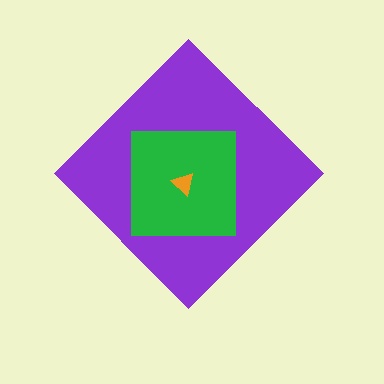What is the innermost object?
The orange triangle.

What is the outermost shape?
The purple diamond.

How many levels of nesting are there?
3.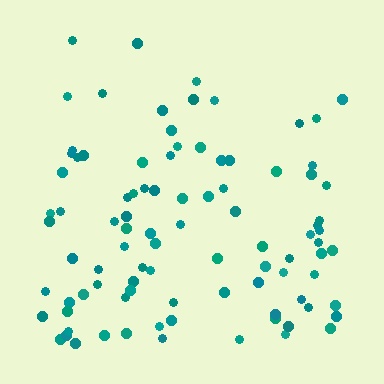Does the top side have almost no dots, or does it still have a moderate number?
Still a moderate number, just noticeably fewer than the bottom.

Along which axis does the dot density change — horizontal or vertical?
Vertical.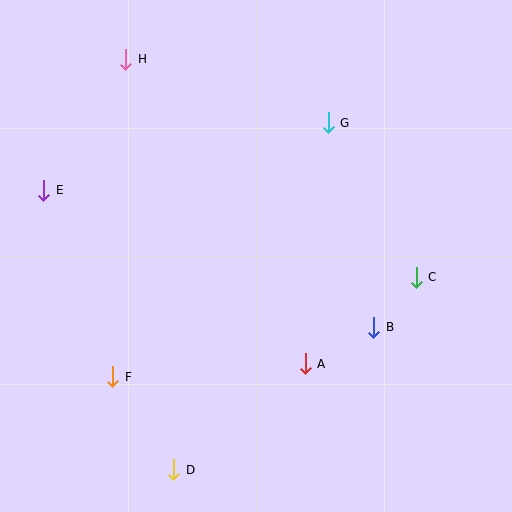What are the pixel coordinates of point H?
Point H is at (126, 59).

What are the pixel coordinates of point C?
Point C is at (416, 277).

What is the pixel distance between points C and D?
The distance between C and D is 310 pixels.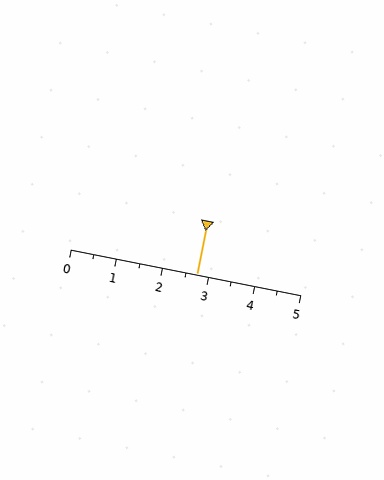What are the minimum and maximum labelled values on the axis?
The axis runs from 0 to 5.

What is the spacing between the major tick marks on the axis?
The major ticks are spaced 1 apart.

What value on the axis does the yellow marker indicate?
The marker indicates approximately 2.8.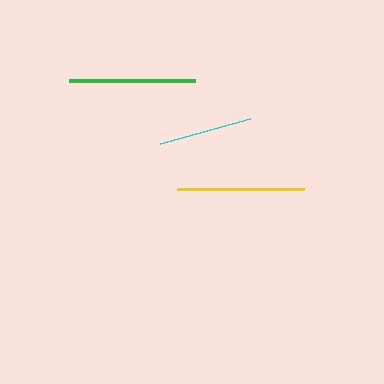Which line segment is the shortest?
The cyan line is the shortest at approximately 94 pixels.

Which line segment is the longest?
The yellow line is the longest at approximately 127 pixels.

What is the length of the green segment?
The green segment is approximately 127 pixels long.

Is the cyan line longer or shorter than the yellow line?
The yellow line is longer than the cyan line.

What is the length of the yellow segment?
The yellow segment is approximately 127 pixels long.